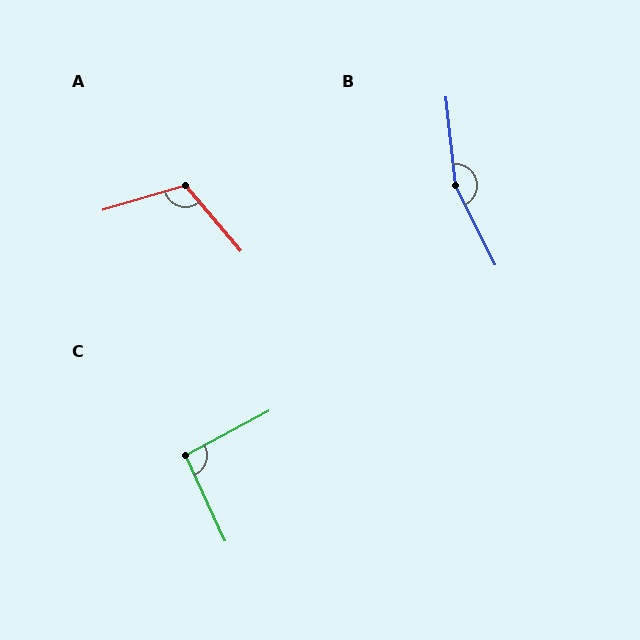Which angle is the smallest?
C, at approximately 93 degrees.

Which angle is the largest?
B, at approximately 160 degrees.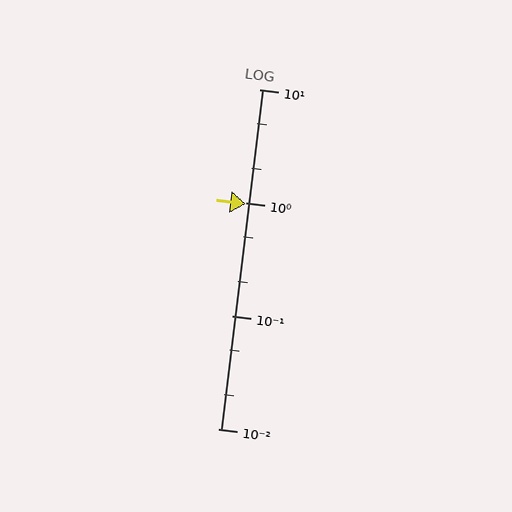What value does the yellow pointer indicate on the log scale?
The pointer indicates approximately 0.98.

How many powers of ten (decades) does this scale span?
The scale spans 3 decades, from 0.01 to 10.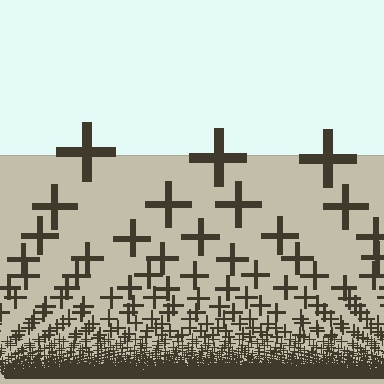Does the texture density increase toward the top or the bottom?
Density increases toward the bottom.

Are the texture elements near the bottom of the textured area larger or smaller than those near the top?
Smaller. The gradient is inverted — elements near the bottom are smaller and denser.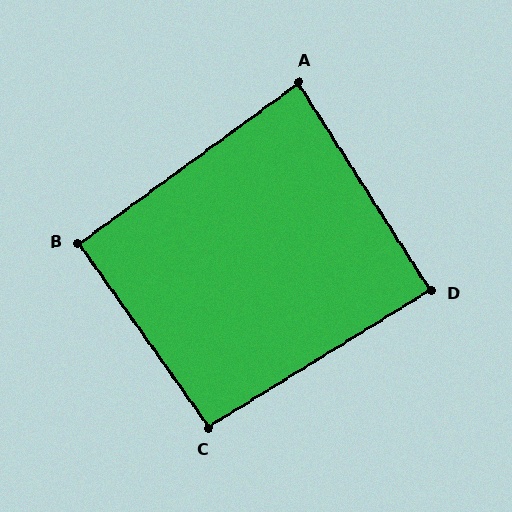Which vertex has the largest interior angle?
C, at approximately 94 degrees.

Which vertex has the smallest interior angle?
A, at approximately 86 degrees.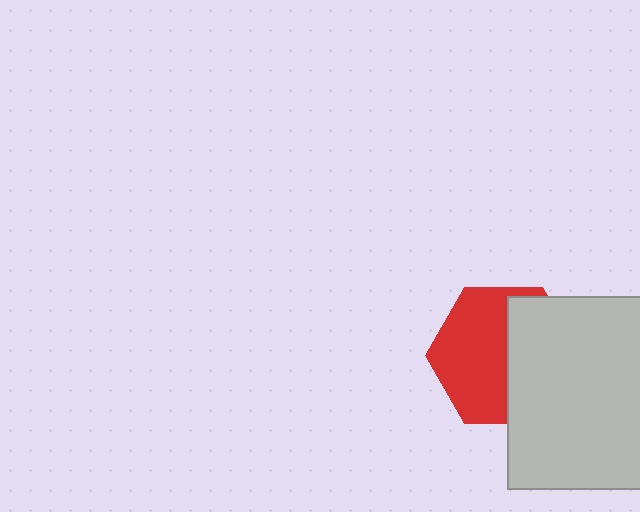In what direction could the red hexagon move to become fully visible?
The red hexagon could move left. That would shift it out from behind the light gray square entirely.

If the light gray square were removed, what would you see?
You would see the complete red hexagon.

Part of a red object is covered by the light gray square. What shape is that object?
It is a hexagon.